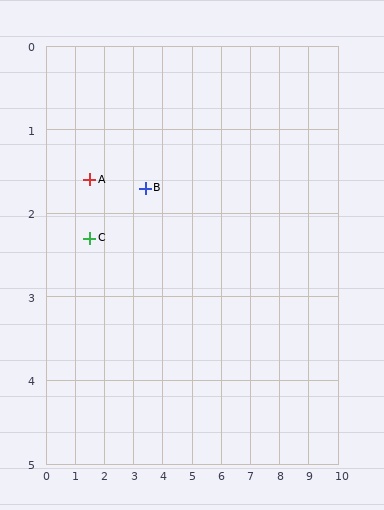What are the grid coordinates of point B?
Point B is at approximately (3.4, 1.7).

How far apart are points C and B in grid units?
Points C and B are about 2.0 grid units apart.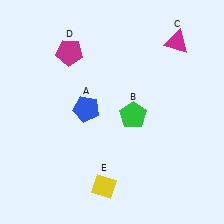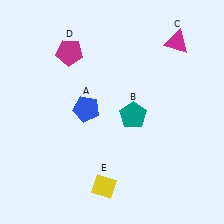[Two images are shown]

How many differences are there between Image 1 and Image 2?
There is 1 difference between the two images.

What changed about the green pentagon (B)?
In Image 1, B is green. In Image 2, it changed to teal.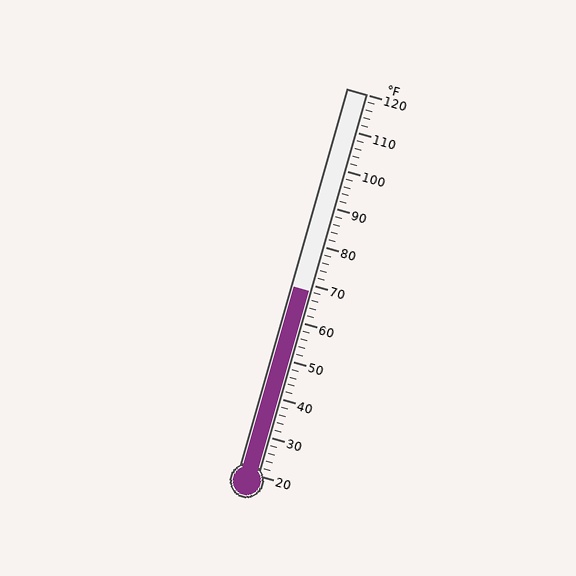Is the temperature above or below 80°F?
The temperature is below 80°F.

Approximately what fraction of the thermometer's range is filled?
The thermometer is filled to approximately 50% of its range.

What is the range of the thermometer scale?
The thermometer scale ranges from 20°F to 120°F.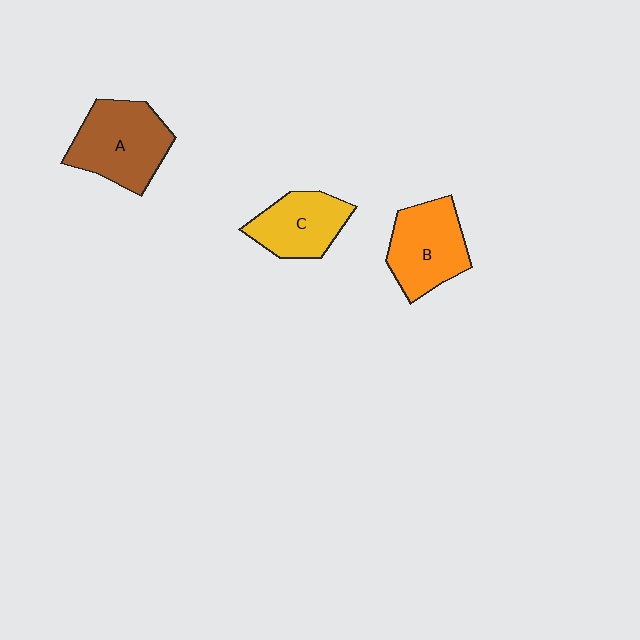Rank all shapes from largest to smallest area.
From largest to smallest: A (brown), B (orange), C (yellow).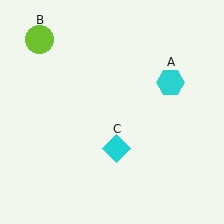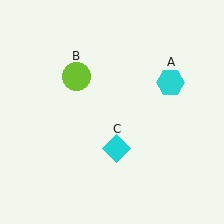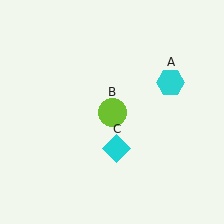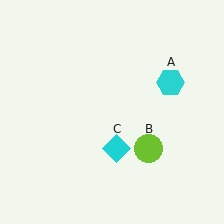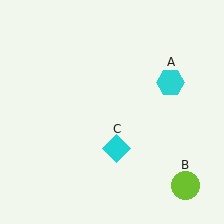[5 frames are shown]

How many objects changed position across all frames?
1 object changed position: lime circle (object B).